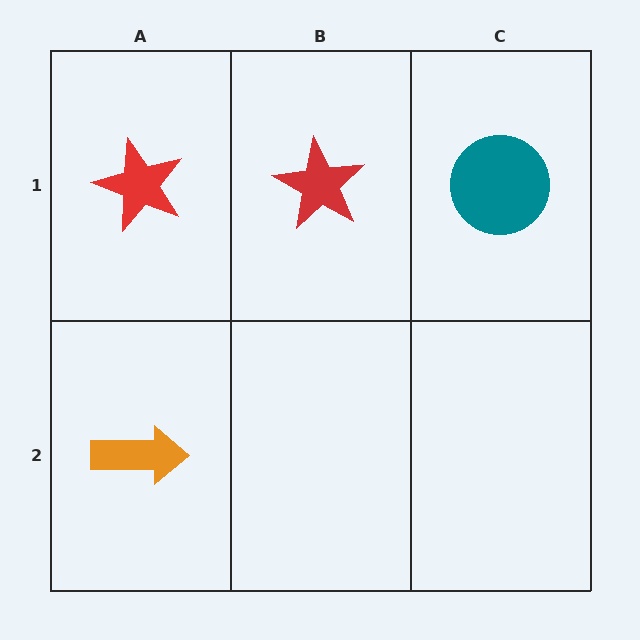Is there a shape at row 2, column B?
No, that cell is empty.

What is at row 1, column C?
A teal circle.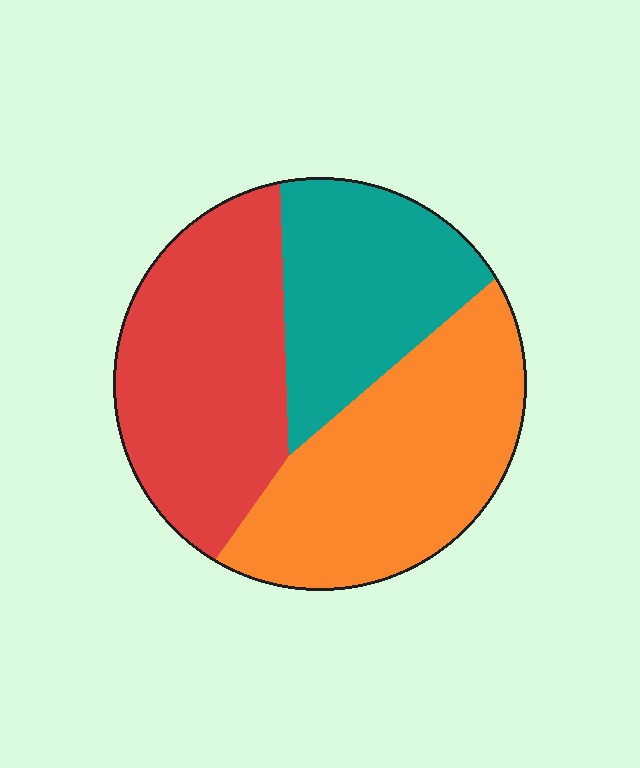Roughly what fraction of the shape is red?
Red covers roughly 35% of the shape.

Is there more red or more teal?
Red.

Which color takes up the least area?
Teal, at roughly 25%.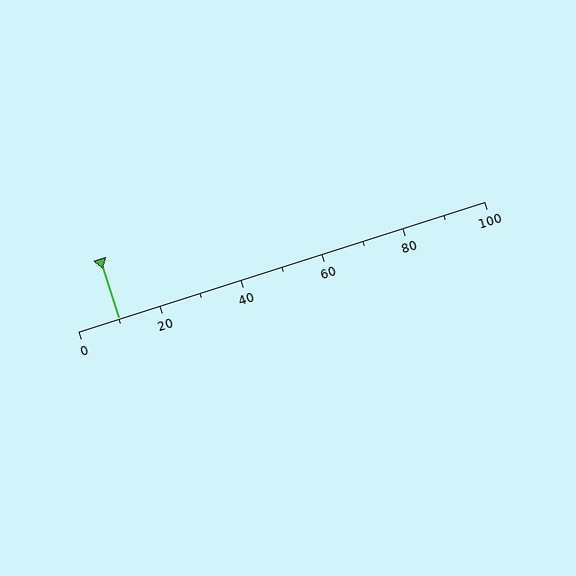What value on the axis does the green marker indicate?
The marker indicates approximately 10.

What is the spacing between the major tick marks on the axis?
The major ticks are spaced 20 apart.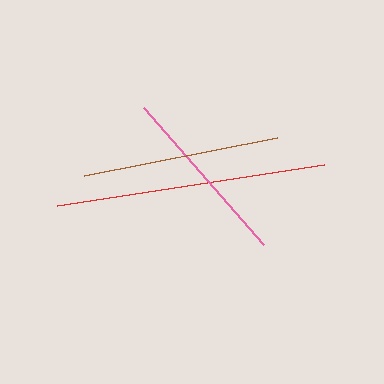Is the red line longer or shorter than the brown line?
The red line is longer than the brown line.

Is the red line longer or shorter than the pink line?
The red line is longer than the pink line.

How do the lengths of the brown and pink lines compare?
The brown and pink lines are approximately the same length.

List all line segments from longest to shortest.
From longest to shortest: red, brown, pink.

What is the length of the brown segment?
The brown segment is approximately 196 pixels long.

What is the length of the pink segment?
The pink segment is approximately 182 pixels long.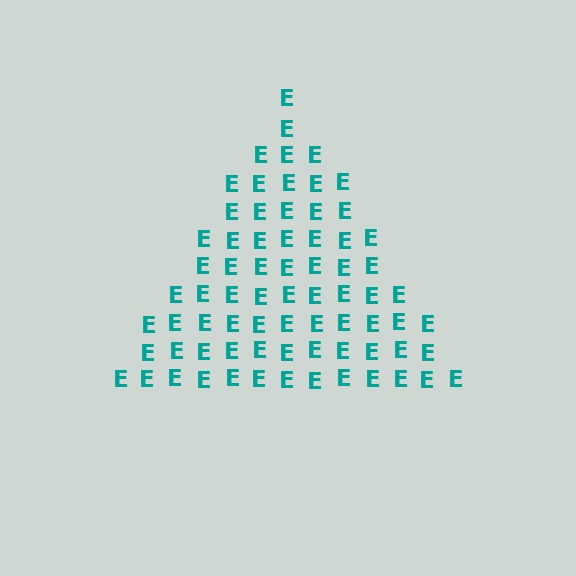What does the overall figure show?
The overall figure shows a triangle.